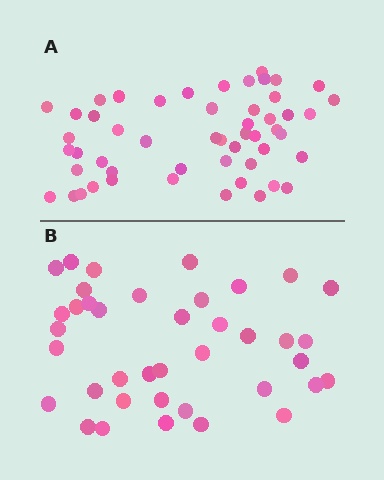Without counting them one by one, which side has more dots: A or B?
Region A (the top region) has more dots.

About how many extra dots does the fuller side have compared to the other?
Region A has approximately 15 more dots than region B.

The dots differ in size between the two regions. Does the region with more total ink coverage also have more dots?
No. Region B has more total ink coverage because its dots are larger, but region A actually contains more individual dots. Total area can be misleading — the number of items is what matters here.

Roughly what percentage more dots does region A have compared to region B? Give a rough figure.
About 35% more.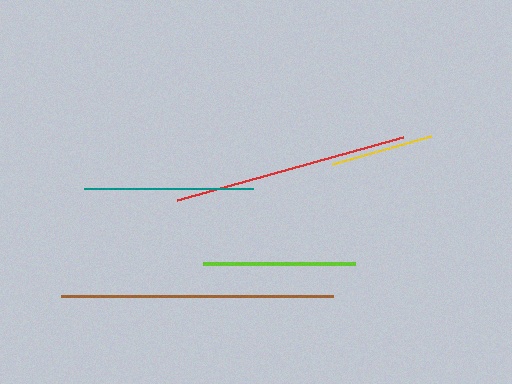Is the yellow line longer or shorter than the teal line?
The teal line is longer than the yellow line.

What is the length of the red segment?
The red segment is approximately 234 pixels long.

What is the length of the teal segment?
The teal segment is approximately 169 pixels long.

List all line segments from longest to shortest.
From longest to shortest: brown, red, teal, lime, yellow.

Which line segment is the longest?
The brown line is the longest at approximately 273 pixels.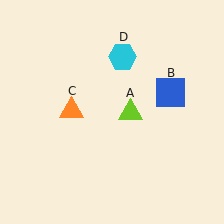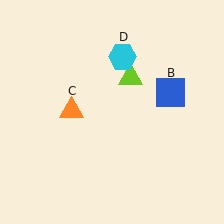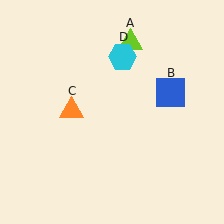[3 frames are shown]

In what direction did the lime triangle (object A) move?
The lime triangle (object A) moved up.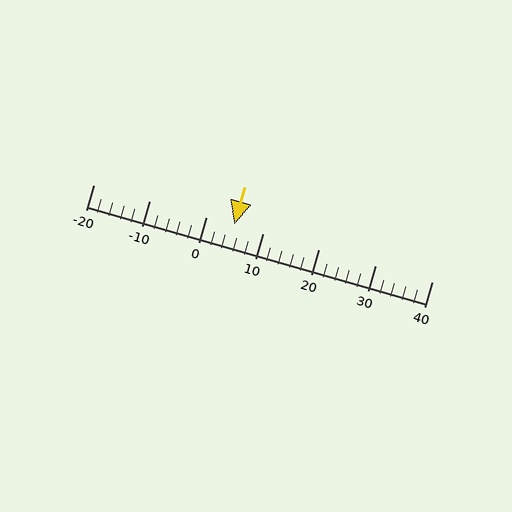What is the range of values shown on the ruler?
The ruler shows values from -20 to 40.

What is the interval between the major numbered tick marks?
The major tick marks are spaced 10 units apart.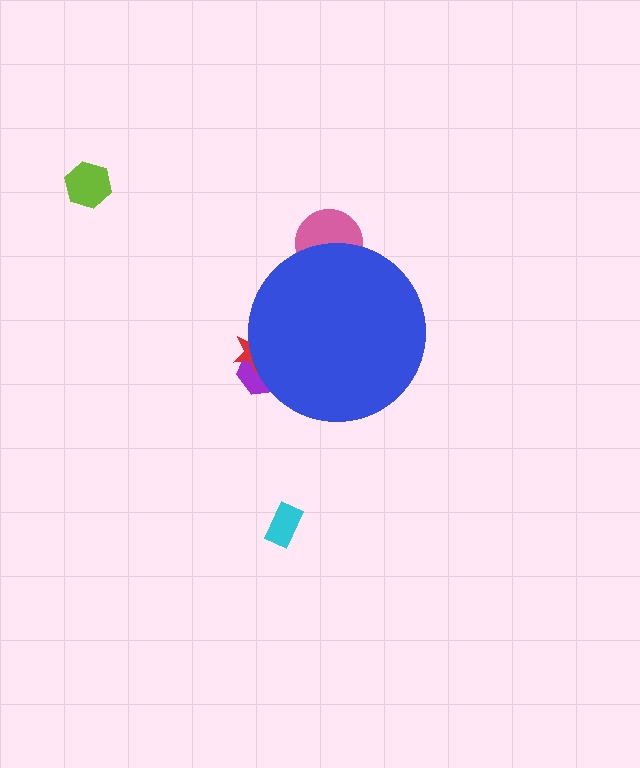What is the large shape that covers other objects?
A blue circle.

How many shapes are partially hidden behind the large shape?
3 shapes are partially hidden.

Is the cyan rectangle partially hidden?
No, the cyan rectangle is fully visible.